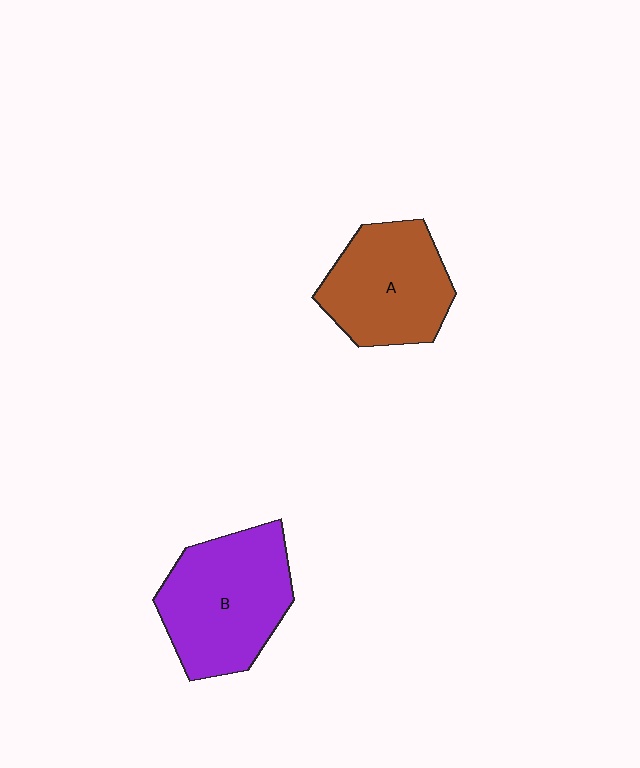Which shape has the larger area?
Shape B (purple).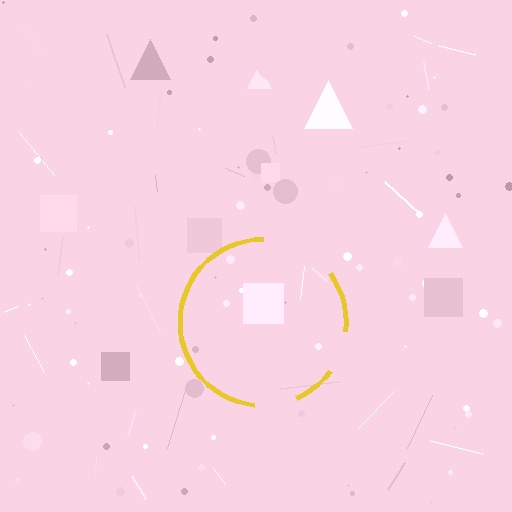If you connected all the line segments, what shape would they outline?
They would outline a circle.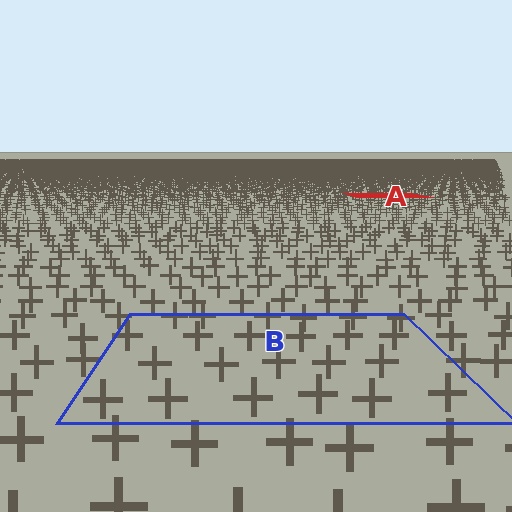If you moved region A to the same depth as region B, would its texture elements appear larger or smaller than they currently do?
They would appear larger. At a closer depth, the same texture elements are projected at a bigger on-screen size.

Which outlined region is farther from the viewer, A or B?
Region A is farther from the viewer — the texture elements inside it appear smaller and more densely packed.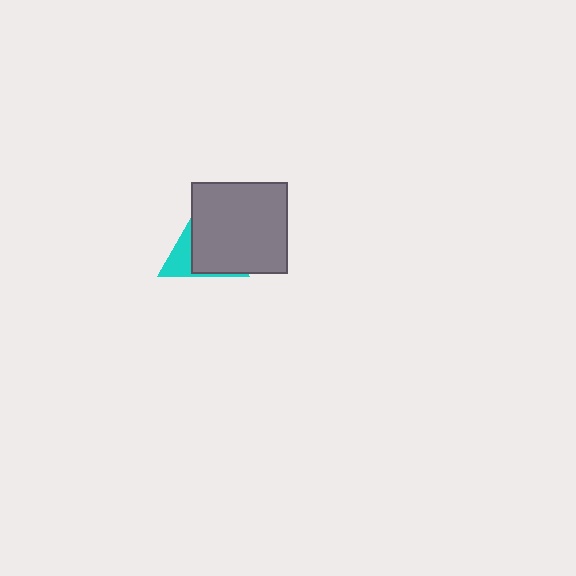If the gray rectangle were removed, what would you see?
You would see the complete cyan triangle.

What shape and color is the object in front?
The object in front is a gray rectangle.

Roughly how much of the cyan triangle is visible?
A small part of it is visible (roughly 34%).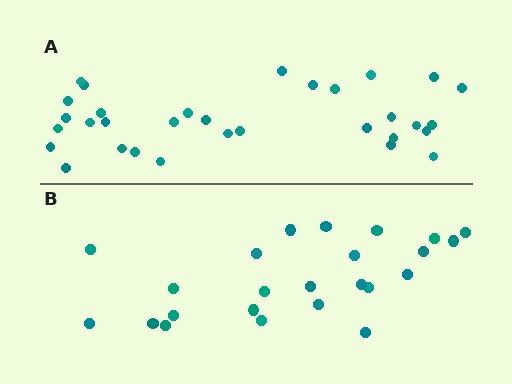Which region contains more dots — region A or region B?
Region A (the top region) has more dots.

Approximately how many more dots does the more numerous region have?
Region A has roughly 8 or so more dots than region B.